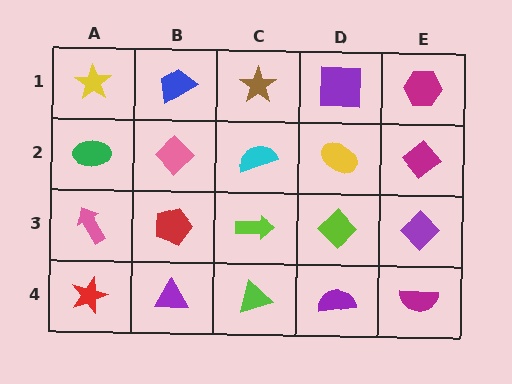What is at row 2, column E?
A magenta diamond.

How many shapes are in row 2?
5 shapes.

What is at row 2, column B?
A pink diamond.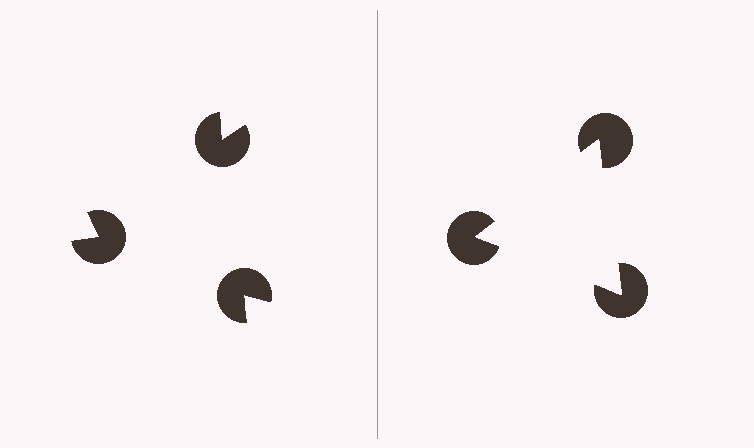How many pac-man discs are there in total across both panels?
6 — 3 on each side.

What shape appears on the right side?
An illusory triangle.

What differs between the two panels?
The pac-man discs are positioned identically on both sides; only the wedge orientations differ. On the right they align to a triangle; on the left they are misaligned.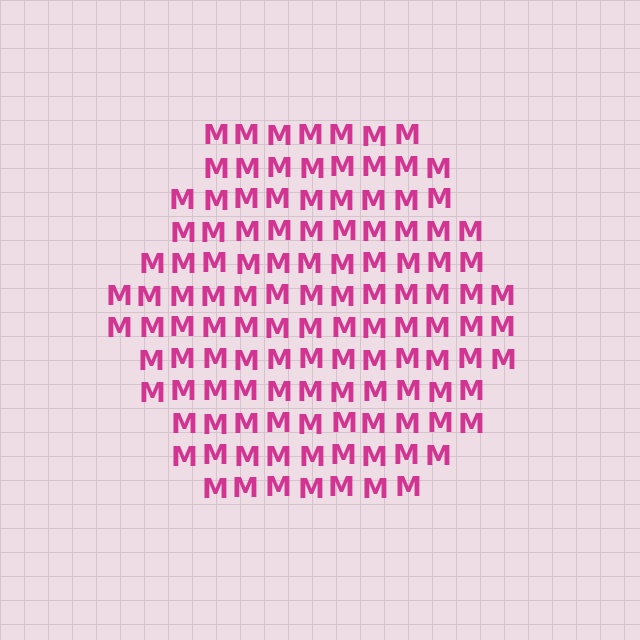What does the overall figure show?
The overall figure shows a hexagon.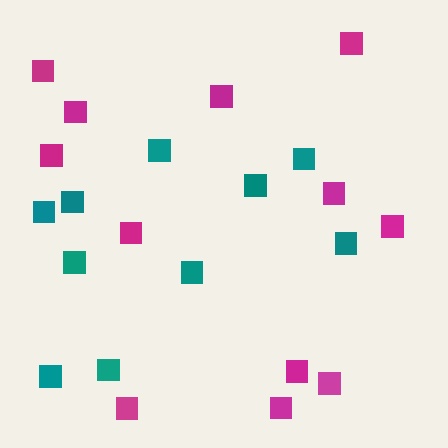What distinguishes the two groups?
There are 2 groups: one group of magenta squares (12) and one group of teal squares (10).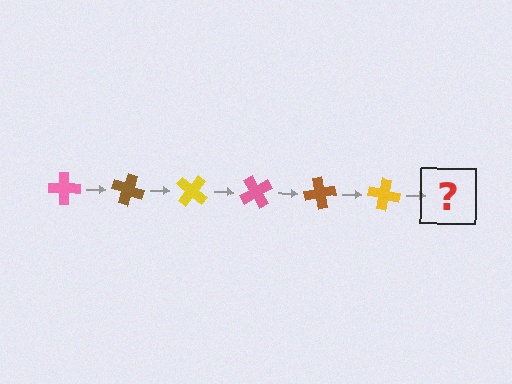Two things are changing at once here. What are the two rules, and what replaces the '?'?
The two rules are that it rotates 20 degrees each step and the color cycles through pink, brown, and yellow. The '?' should be a pink cross, rotated 120 degrees from the start.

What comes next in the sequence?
The next element should be a pink cross, rotated 120 degrees from the start.